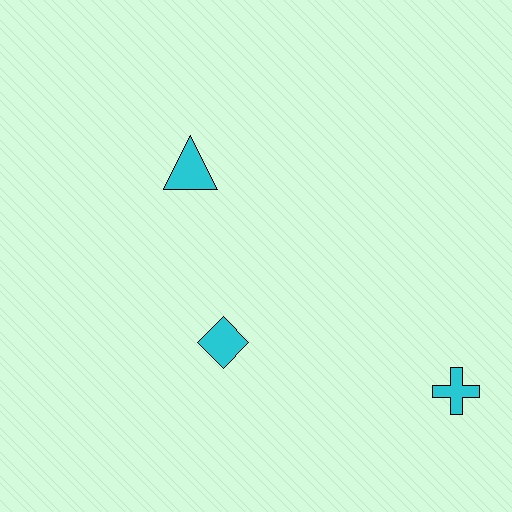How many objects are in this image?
There are 3 objects.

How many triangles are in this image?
There is 1 triangle.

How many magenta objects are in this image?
There are no magenta objects.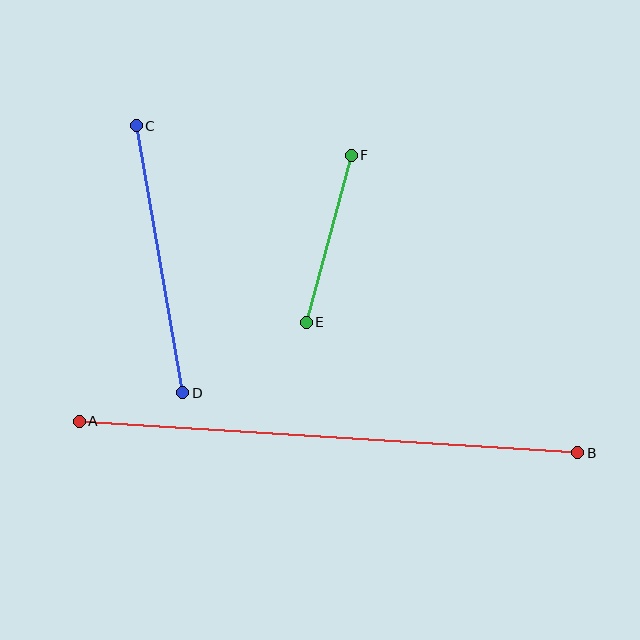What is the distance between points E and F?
The distance is approximately 173 pixels.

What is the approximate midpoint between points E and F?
The midpoint is at approximately (329, 239) pixels.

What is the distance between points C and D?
The distance is approximately 271 pixels.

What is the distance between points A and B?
The distance is approximately 500 pixels.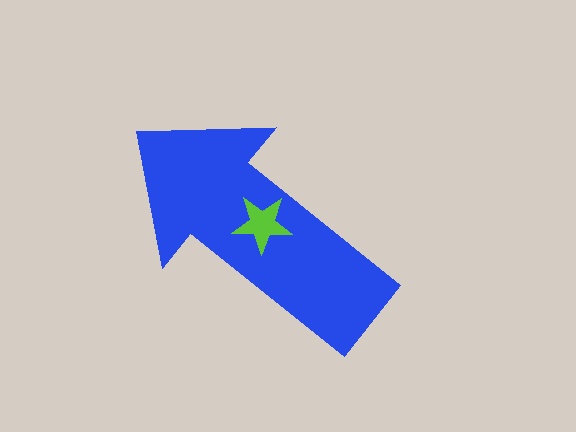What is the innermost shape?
The lime star.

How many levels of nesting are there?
2.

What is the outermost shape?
The blue arrow.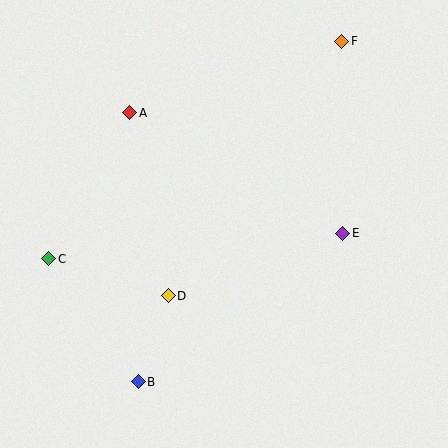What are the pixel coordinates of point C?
Point C is at (49, 259).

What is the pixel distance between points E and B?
The distance between E and B is 253 pixels.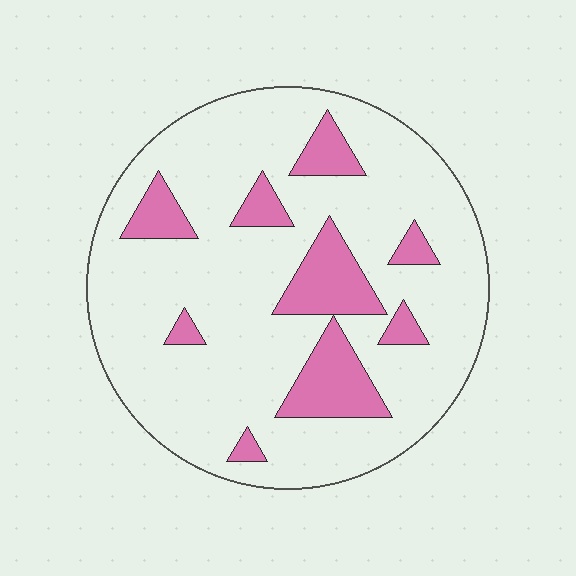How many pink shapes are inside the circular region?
9.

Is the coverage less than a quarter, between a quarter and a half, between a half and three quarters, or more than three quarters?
Less than a quarter.